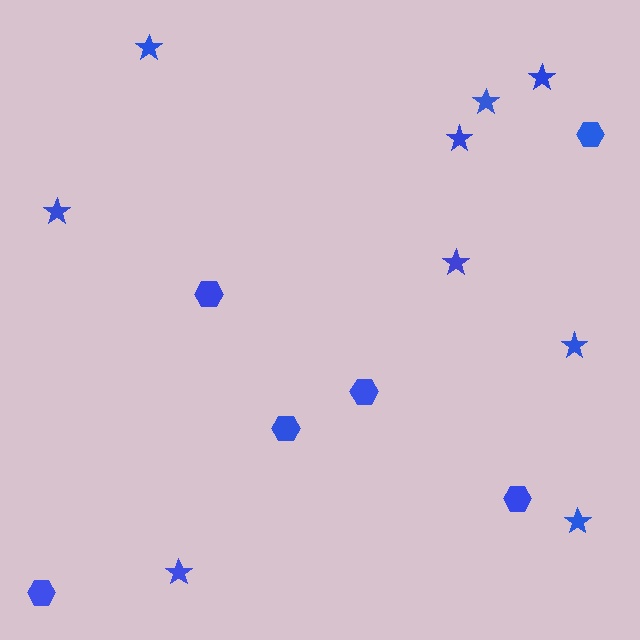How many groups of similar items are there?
There are 2 groups: one group of hexagons (6) and one group of stars (9).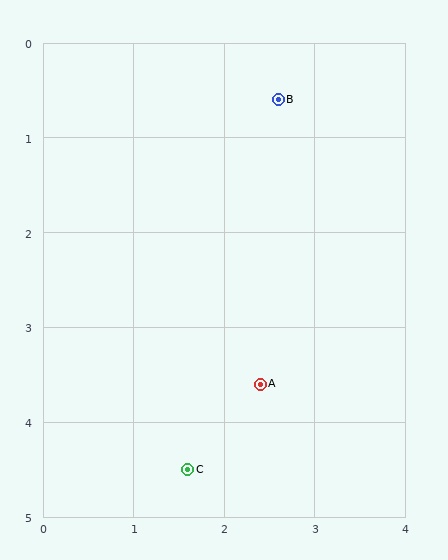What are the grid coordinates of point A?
Point A is at approximately (2.4, 3.6).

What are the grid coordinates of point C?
Point C is at approximately (1.6, 4.5).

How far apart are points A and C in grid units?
Points A and C are about 1.2 grid units apart.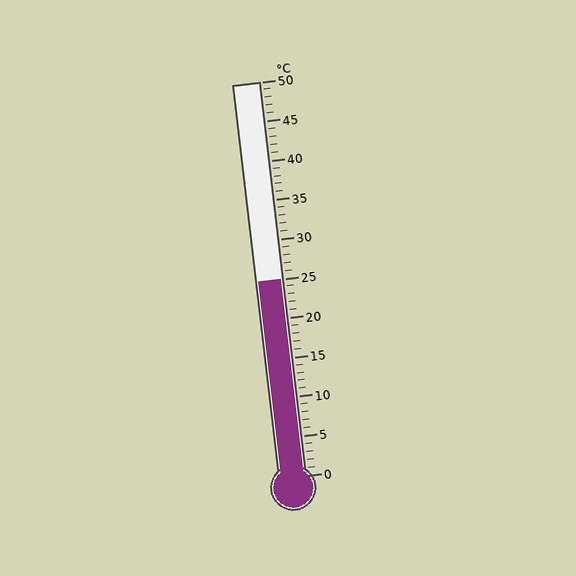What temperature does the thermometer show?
The thermometer shows approximately 25°C.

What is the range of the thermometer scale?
The thermometer scale ranges from 0°C to 50°C.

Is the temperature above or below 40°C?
The temperature is below 40°C.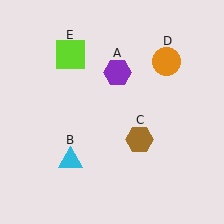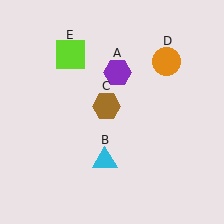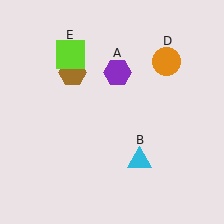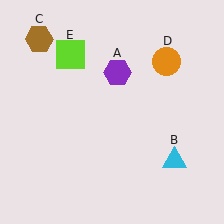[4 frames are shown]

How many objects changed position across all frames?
2 objects changed position: cyan triangle (object B), brown hexagon (object C).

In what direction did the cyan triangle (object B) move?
The cyan triangle (object B) moved right.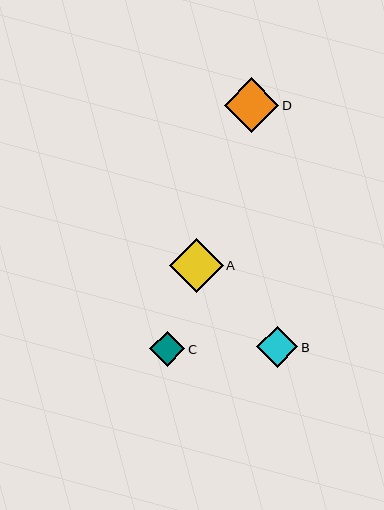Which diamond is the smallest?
Diamond C is the smallest with a size of approximately 35 pixels.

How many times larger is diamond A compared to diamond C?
Diamond A is approximately 1.5 times the size of diamond C.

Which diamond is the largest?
Diamond D is the largest with a size of approximately 55 pixels.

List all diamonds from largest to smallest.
From largest to smallest: D, A, B, C.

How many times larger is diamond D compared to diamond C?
Diamond D is approximately 1.6 times the size of diamond C.